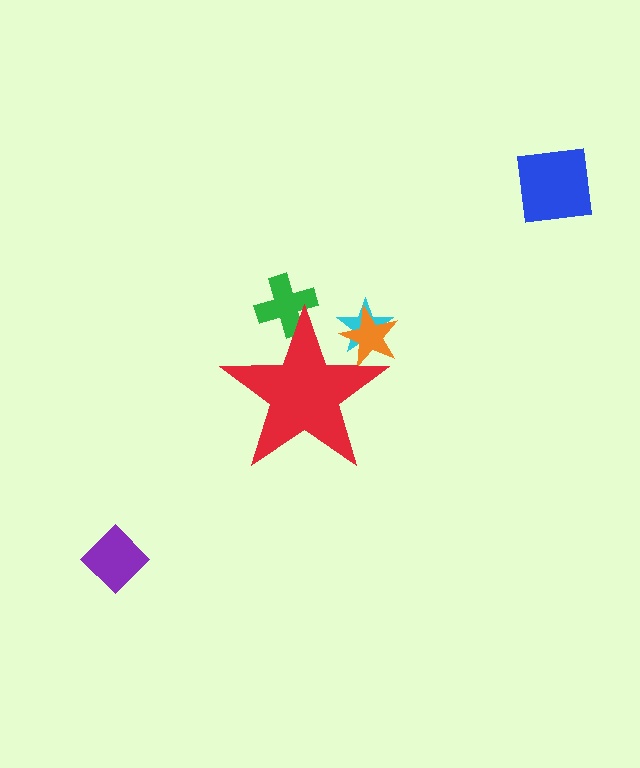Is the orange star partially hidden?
Yes, the orange star is partially hidden behind the red star.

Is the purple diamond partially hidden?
No, the purple diamond is fully visible.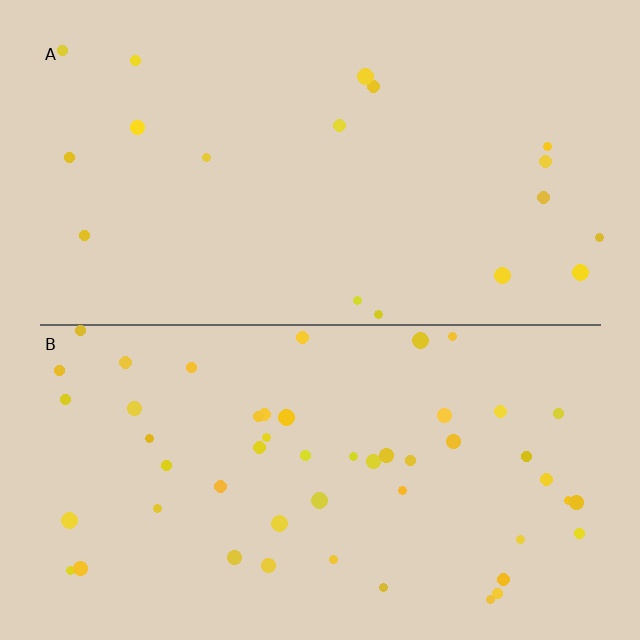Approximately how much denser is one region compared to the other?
Approximately 2.8× — region B over region A.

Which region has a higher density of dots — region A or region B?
B (the bottom).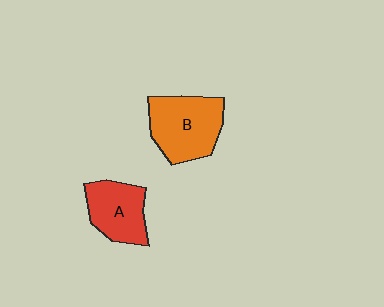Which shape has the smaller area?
Shape A (red).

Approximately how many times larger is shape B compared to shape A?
Approximately 1.3 times.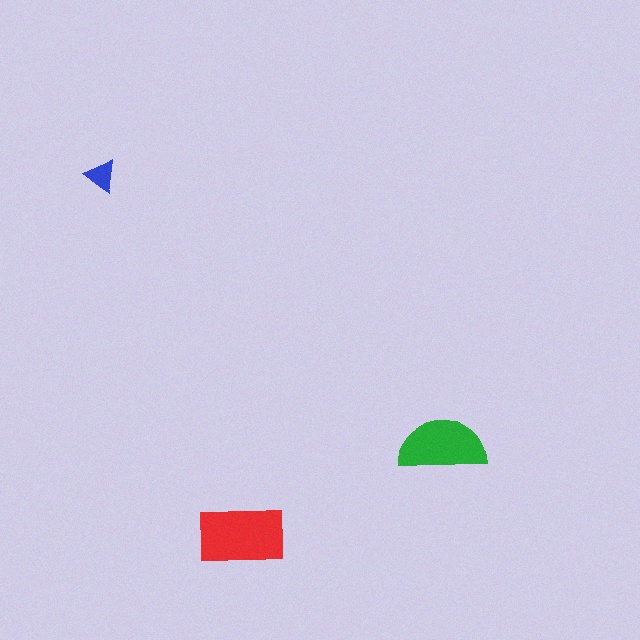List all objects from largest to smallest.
The red rectangle, the green semicircle, the blue triangle.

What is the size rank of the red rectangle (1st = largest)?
1st.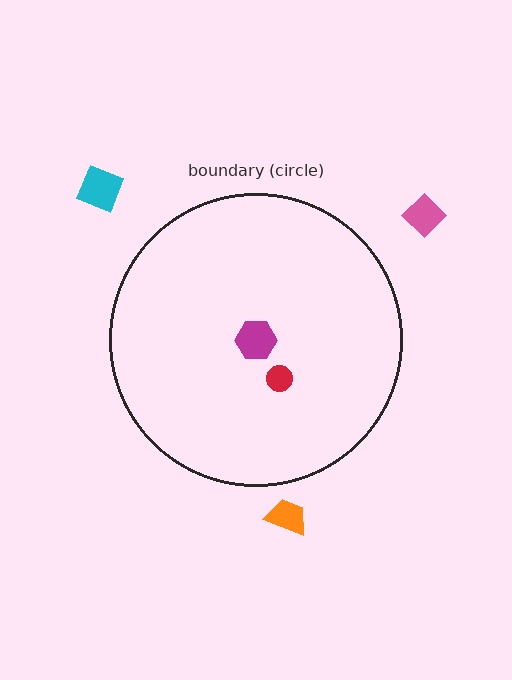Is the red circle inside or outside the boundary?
Inside.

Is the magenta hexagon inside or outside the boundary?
Inside.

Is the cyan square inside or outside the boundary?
Outside.